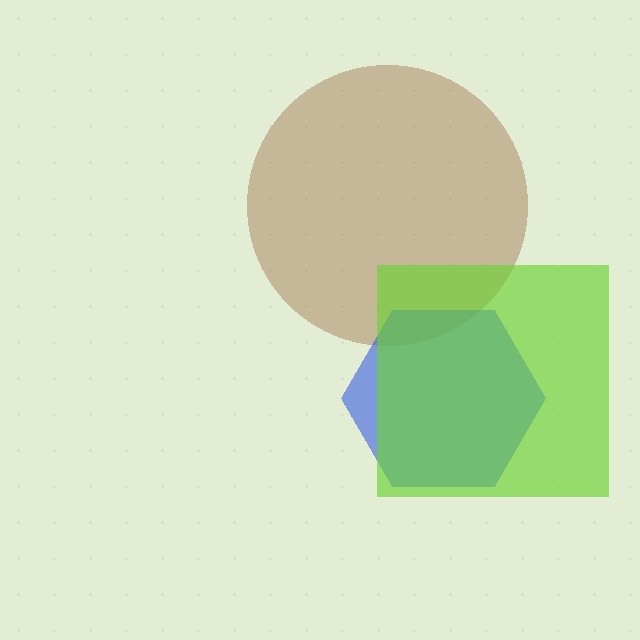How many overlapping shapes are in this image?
There are 3 overlapping shapes in the image.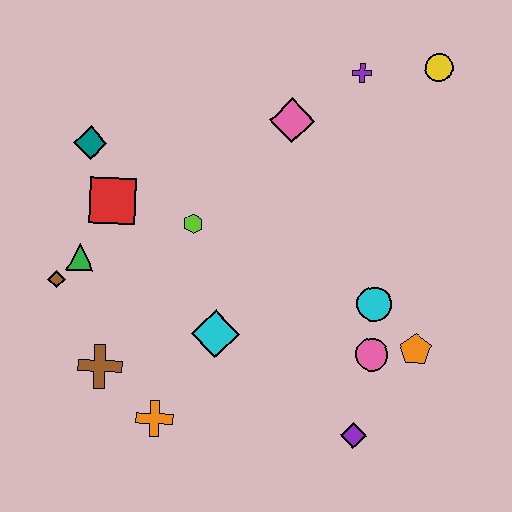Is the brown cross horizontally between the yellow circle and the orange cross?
No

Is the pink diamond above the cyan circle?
Yes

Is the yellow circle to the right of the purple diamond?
Yes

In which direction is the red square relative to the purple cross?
The red square is to the left of the purple cross.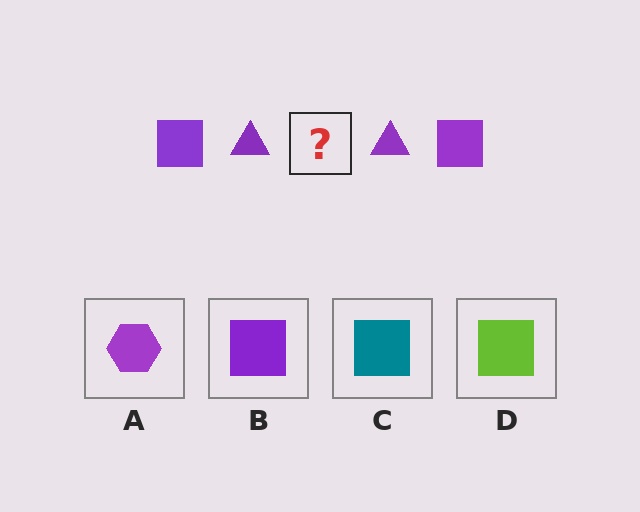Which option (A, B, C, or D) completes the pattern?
B.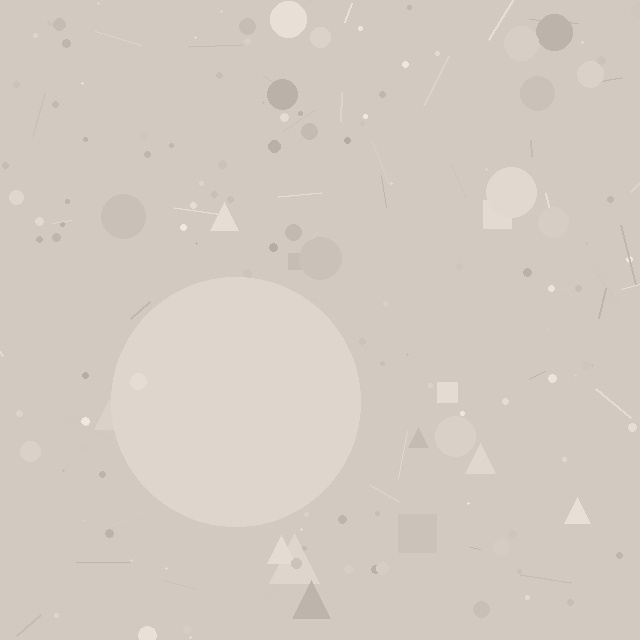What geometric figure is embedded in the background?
A circle is embedded in the background.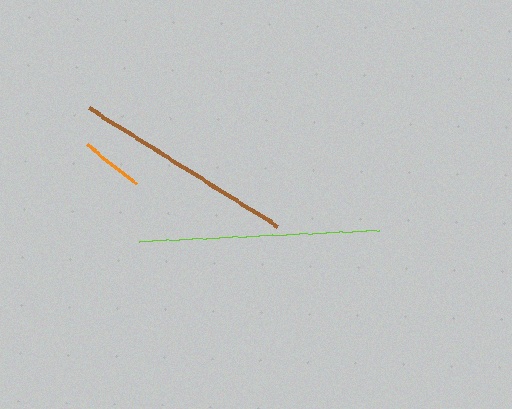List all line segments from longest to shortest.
From longest to shortest: lime, brown, orange.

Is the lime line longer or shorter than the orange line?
The lime line is longer than the orange line.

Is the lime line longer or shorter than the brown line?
The lime line is longer than the brown line.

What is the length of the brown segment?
The brown segment is approximately 223 pixels long.